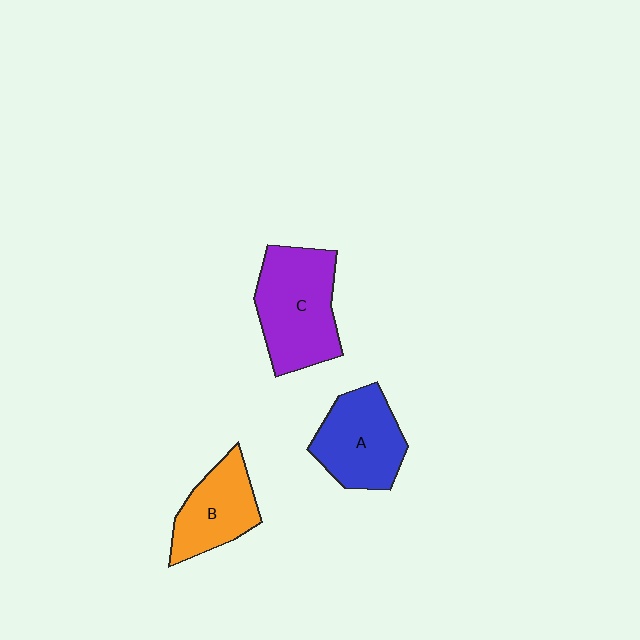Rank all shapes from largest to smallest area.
From largest to smallest: C (purple), A (blue), B (orange).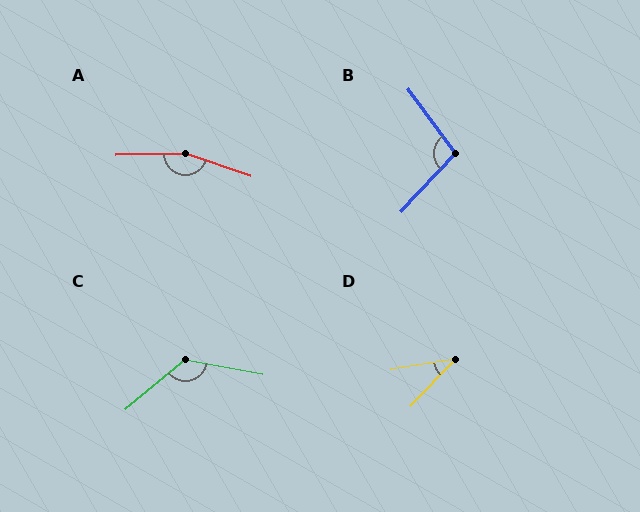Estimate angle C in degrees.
Approximately 129 degrees.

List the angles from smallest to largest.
D (37°), B (101°), C (129°), A (160°).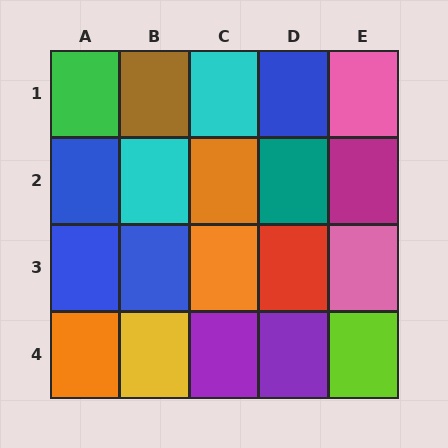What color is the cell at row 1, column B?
Brown.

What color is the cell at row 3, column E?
Pink.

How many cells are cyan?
2 cells are cyan.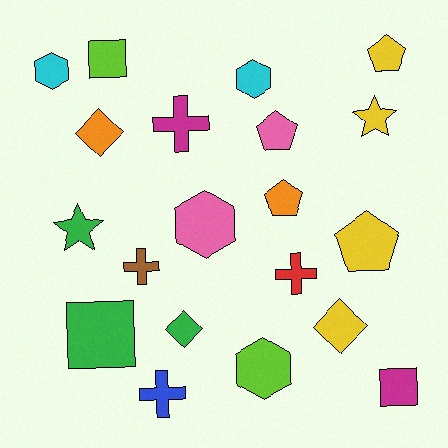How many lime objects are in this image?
There are 2 lime objects.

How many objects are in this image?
There are 20 objects.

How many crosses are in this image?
There are 4 crosses.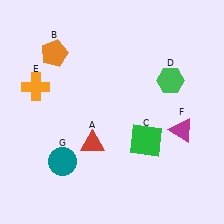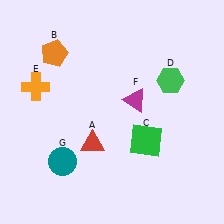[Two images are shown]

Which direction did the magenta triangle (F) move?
The magenta triangle (F) moved left.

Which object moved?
The magenta triangle (F) moved left.